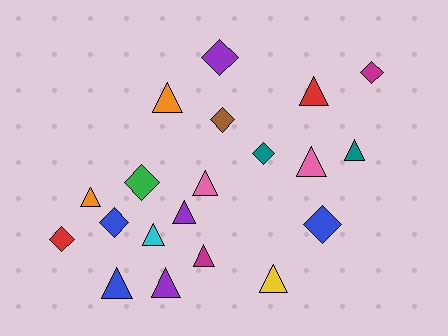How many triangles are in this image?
There are 12 triangles.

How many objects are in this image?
There are 20 objects.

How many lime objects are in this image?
There are no lime objects.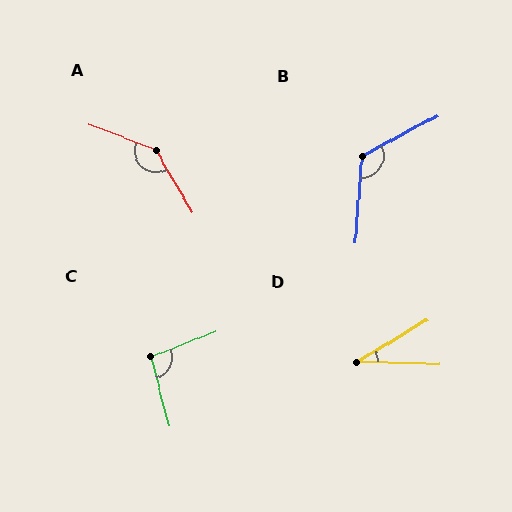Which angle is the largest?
A, at approximately 142 degrees.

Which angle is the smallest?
D, at approximately 32 degrees.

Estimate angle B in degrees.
Approximately 123 degrees.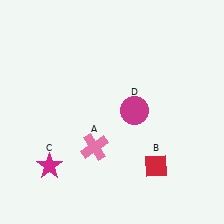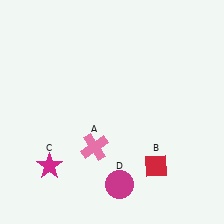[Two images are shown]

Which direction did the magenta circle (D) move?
The magenta circle (D) moved down.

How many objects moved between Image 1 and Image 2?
1 object moved between the two images.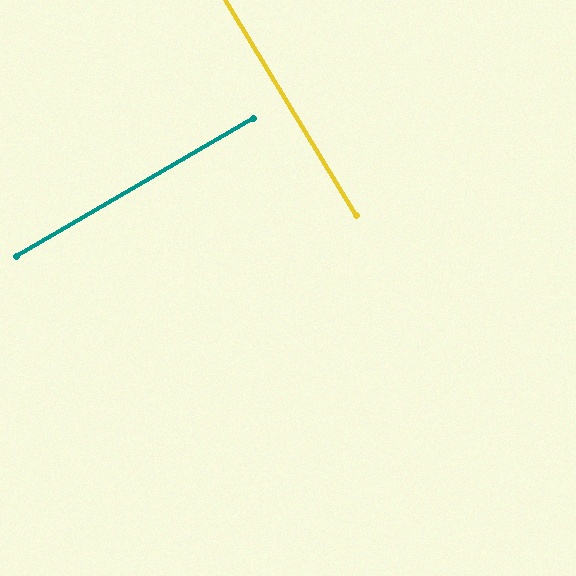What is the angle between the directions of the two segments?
Approximately 89 degrees.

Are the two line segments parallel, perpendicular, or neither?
Perpendicular — they meet at approximately 89°.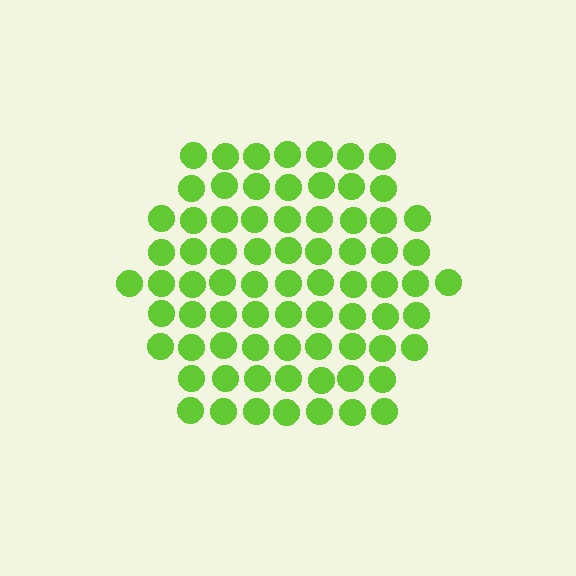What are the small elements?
The small elements are circles.